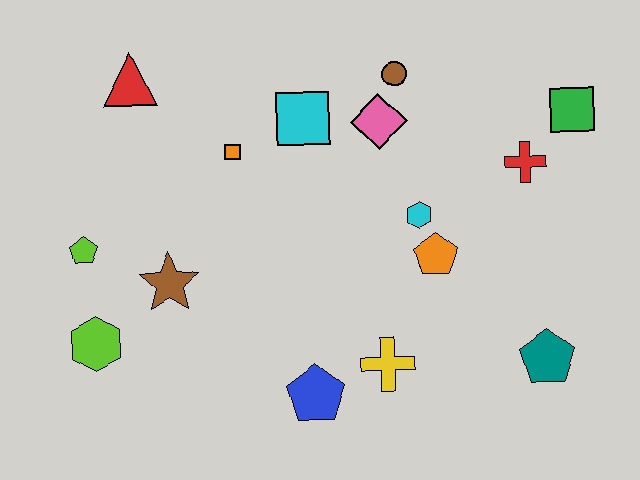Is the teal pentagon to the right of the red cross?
Yes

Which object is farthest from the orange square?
The teal pentagon is farthest from the orange square.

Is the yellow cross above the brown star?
No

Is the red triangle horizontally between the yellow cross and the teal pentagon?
No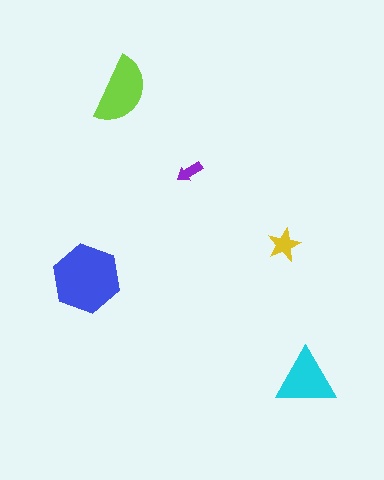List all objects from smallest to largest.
The purple arrow, the yellow star, the cyan triangle, the lime semicircle, the blue hexagon.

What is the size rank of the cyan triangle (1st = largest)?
3rd.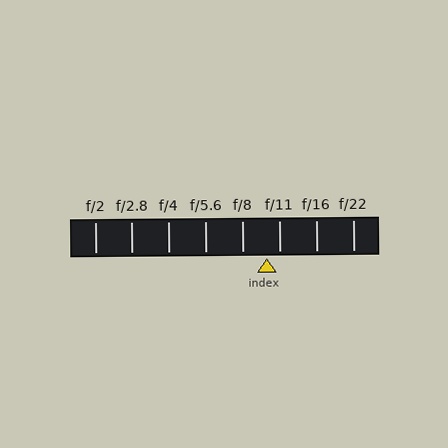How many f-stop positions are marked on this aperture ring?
There are 8 f-stop positions marked.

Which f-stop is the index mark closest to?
The index mark is closest to f/11.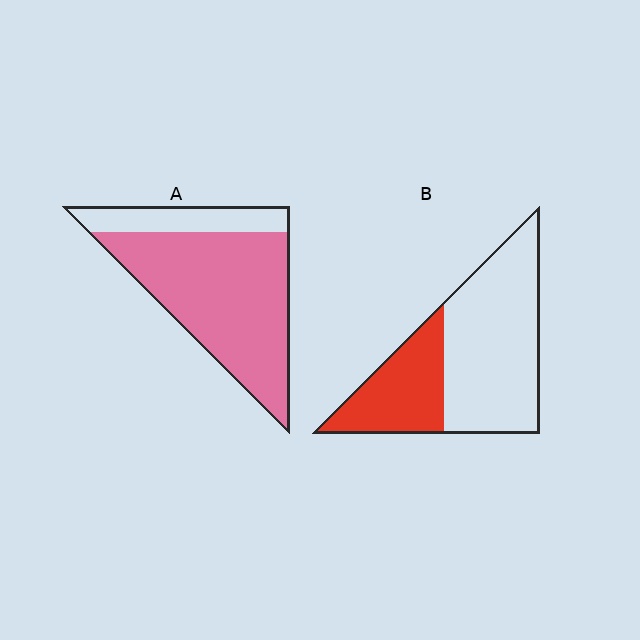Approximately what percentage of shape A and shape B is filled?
A is approximately 80% and B is approximately 35%.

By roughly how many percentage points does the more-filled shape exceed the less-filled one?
By roughly 45 percentage points (A over B).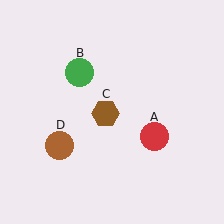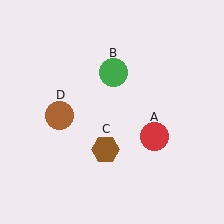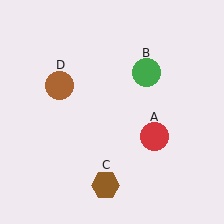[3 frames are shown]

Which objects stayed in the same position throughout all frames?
Red circle (object A) remained stationary.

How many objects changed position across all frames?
3 objects changed position: green circle (object B), brown hexagon (object C), brown circle (object D).